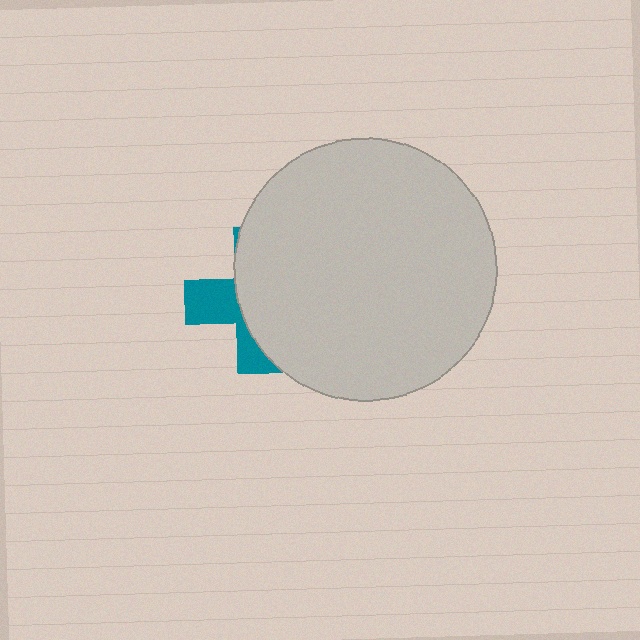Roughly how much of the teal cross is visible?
A small part of it is visible (roughly 33%).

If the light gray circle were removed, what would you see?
You would see the complete teal cross.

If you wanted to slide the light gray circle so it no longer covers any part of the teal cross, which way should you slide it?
Slide it right — that is the most direct way to separate the two shapes.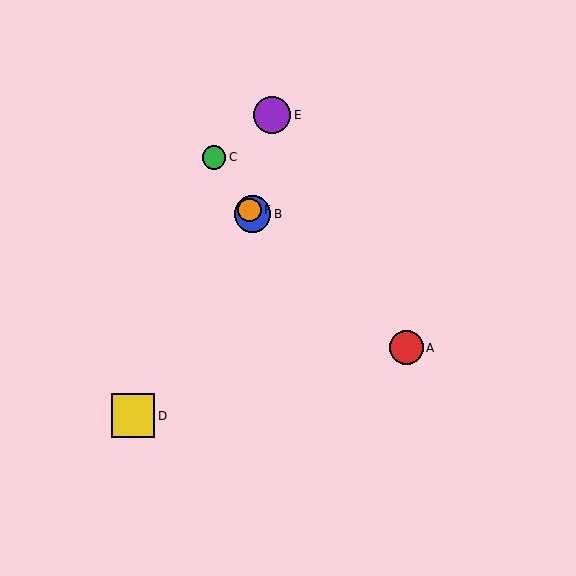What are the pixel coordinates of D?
Object D is at (133, 416).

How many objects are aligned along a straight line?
3 objects (B, C, F) are aligned along a straight line.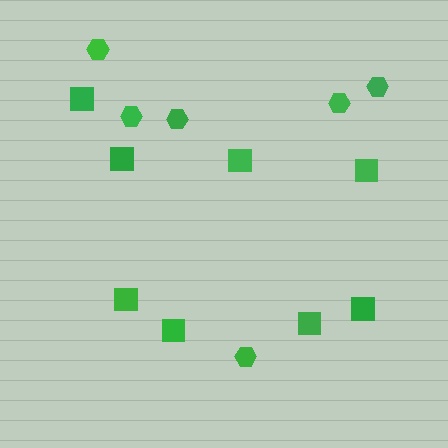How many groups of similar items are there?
There are 2 groups: one group of hexagons (6) and one group of squares (8).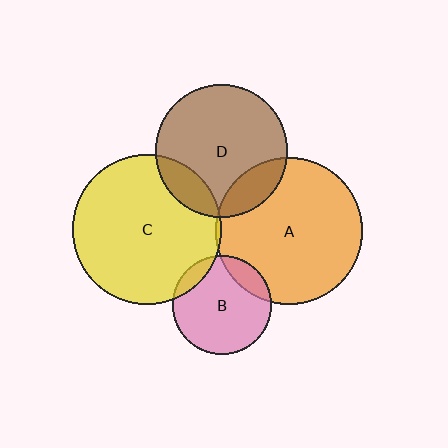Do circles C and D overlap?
Yes.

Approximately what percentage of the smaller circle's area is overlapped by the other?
Approximately 15%.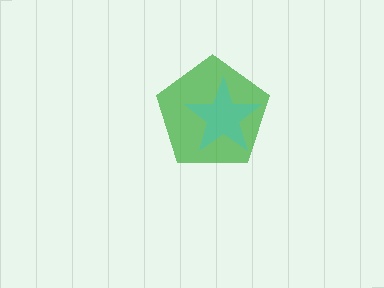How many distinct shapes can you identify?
There are 2 distinct shapes: a green pentagon, a cyan star.